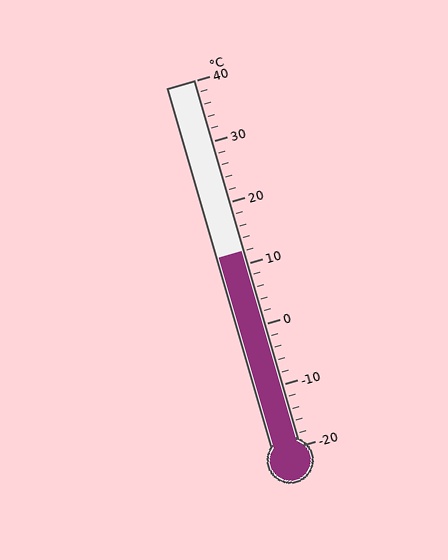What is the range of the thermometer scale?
The thermometer scale ranges from -20°C to 40°C.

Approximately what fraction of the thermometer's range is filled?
The thermometer is filled to approximately 55% of its range.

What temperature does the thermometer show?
The thermometer shows approximately 12°C.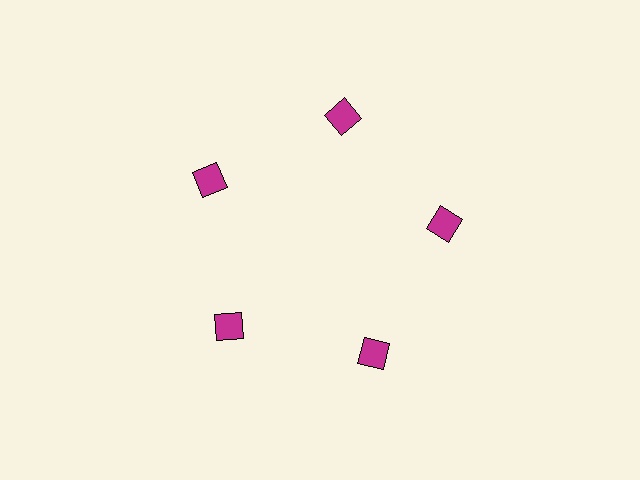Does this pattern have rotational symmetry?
Yes, this pattern has 5-fold rotational symmetry. It looks the same after rotating 72 degrees around the center.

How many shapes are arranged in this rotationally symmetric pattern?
There are 5 shapes, arranged in 5 groups of 1.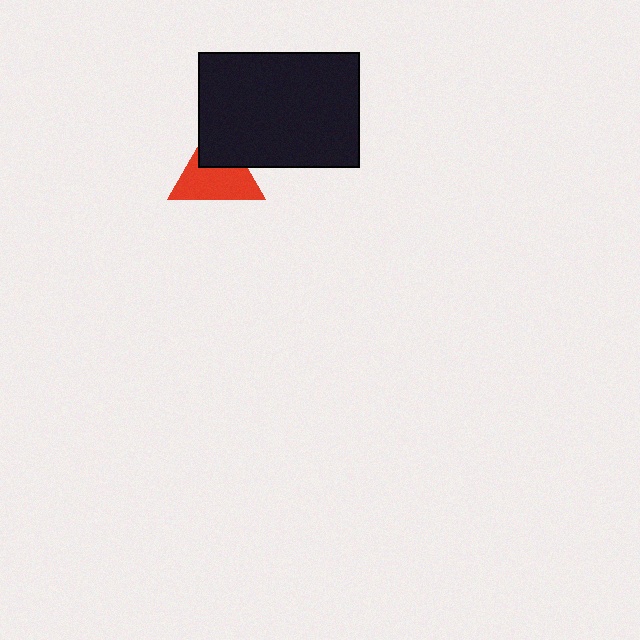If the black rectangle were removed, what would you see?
You would see the complete red triangle.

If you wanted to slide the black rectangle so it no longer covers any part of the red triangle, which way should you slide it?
Slide it toward the upper-right — that is the most direct way to separate the two shapes.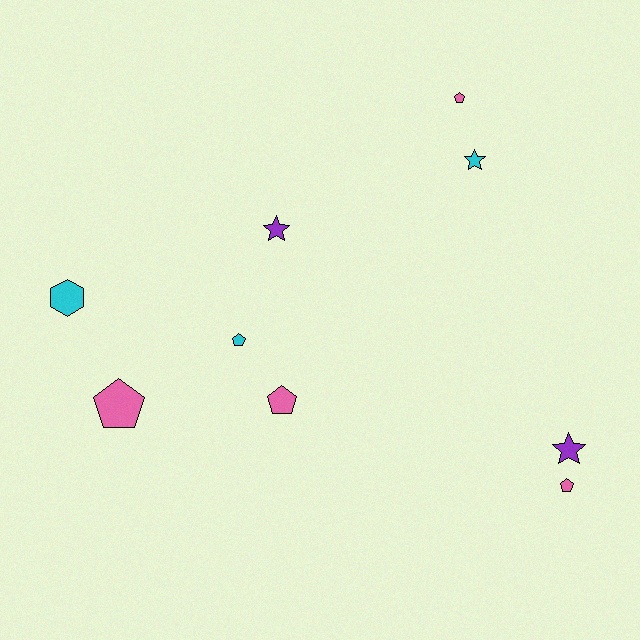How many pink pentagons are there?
There are 4 pink pentagons.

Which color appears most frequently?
Pink, with 4 objects.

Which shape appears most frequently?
Pentagon, with 5 objects.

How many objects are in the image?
There are 9 objects.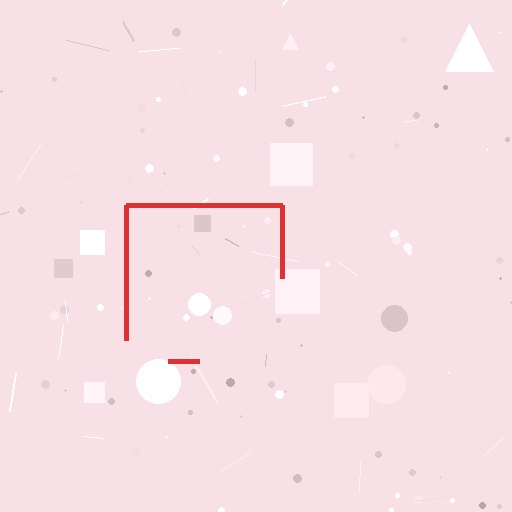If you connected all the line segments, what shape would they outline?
They would outline a square.